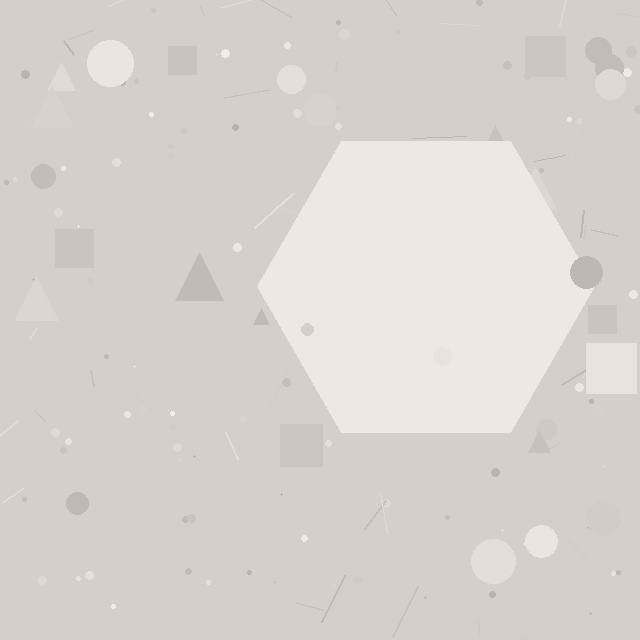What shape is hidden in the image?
A hexagon is hidden in the image.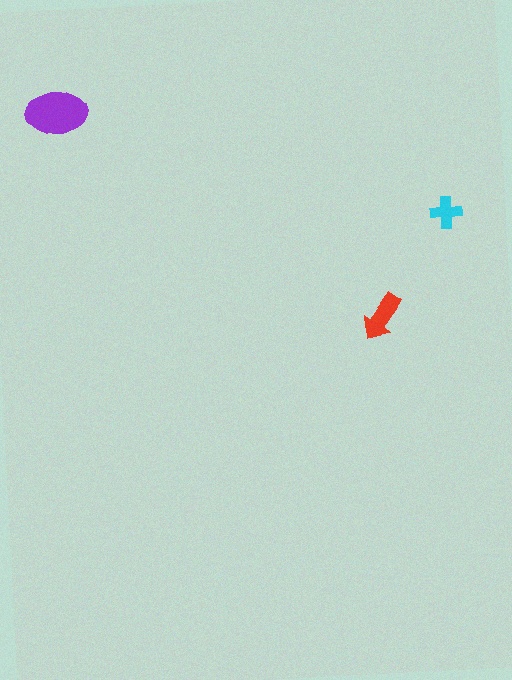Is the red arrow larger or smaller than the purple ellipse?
Smaller.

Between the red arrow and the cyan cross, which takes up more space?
The red arrow.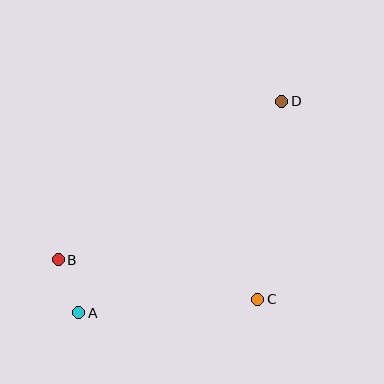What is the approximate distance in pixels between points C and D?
The distance between C and D is approximately 199 pixels.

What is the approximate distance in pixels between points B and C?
The distance between B and C is approximately 203 pixels.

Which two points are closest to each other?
Points A and B are closest to each other.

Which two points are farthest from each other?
Points A and D are farthest from each other.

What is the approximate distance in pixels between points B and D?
The distance between B and D is approximately 274 pixels.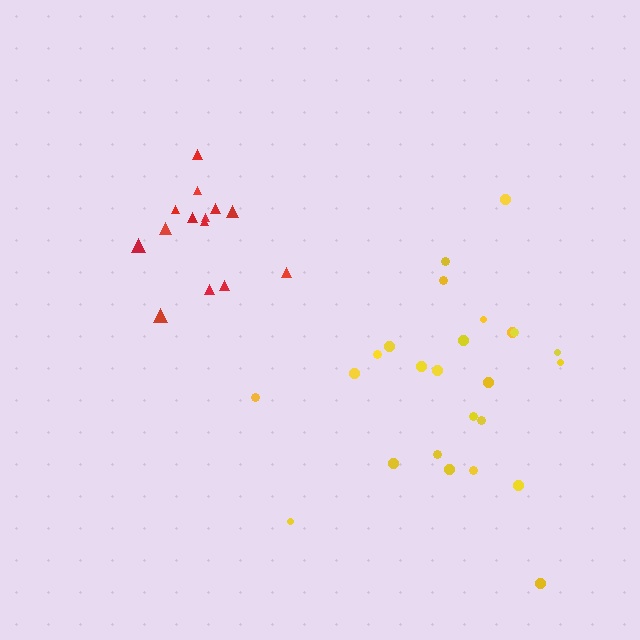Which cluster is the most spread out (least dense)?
Red.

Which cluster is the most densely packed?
Yellow.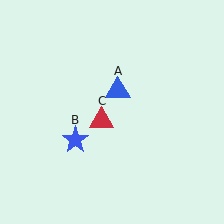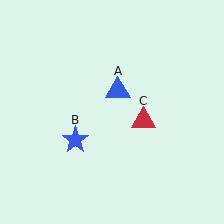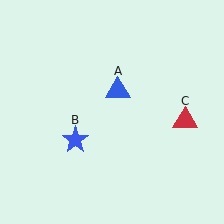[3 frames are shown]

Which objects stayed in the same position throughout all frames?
Blue triangle (object A) and blue star (object B) remained stationary.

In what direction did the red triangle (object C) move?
The red triangle (object C) moved right.